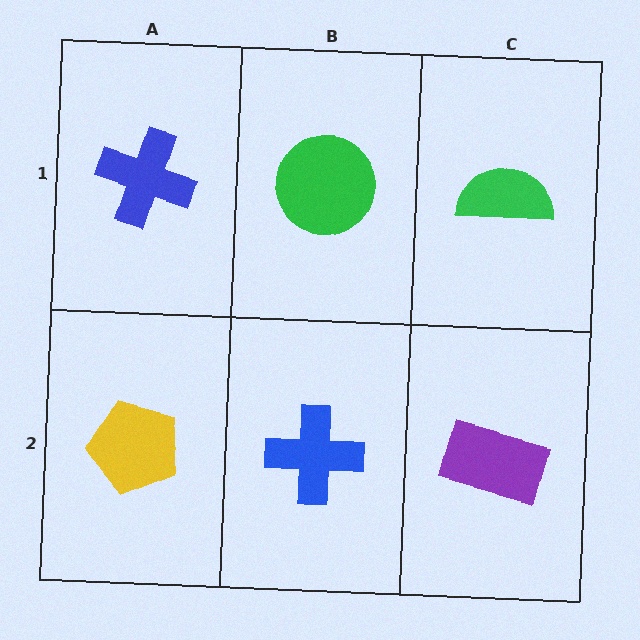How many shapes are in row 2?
3 shapes.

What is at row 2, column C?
A purple rectangle.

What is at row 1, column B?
A green circle.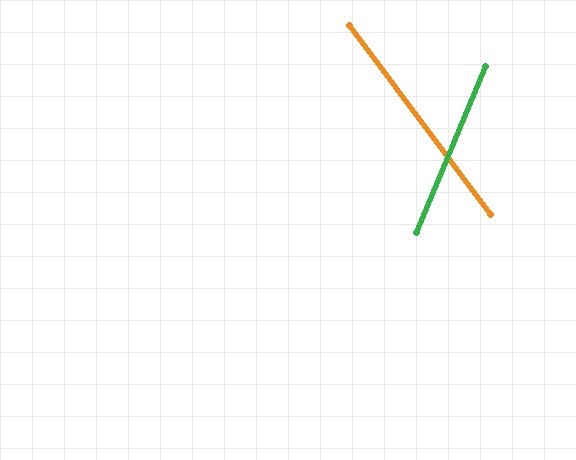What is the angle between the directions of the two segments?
Approximately 59 degrees.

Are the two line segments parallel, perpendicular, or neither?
Neither parallel nor perpendicular — they differ by about 59°.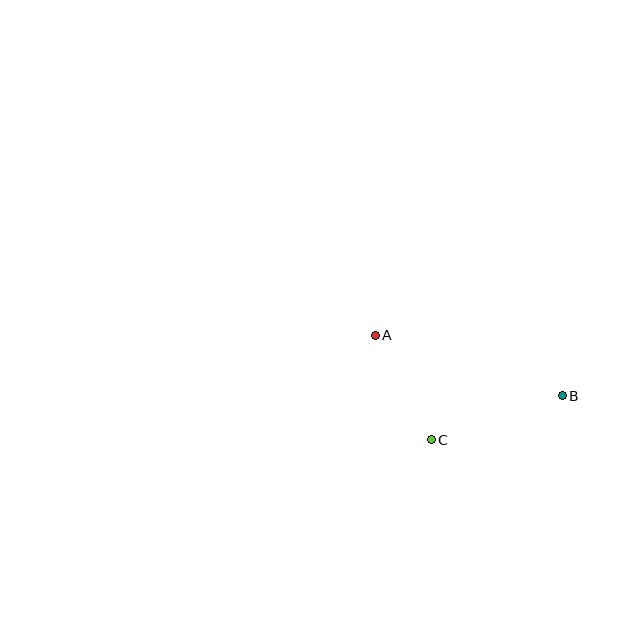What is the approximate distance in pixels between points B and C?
The distance between B and C is approximately 138 pixels.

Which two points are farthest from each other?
Points A and B are farthest from each other.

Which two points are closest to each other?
Points A and C are closest to each other.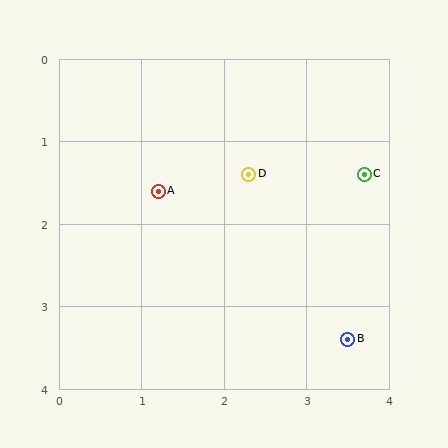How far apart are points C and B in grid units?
Points C and B are about 2.0 grid units apart.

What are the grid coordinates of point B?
Point B is at approximately (3.5, 3.4).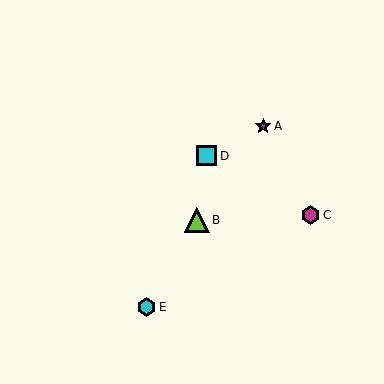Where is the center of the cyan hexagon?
The center of the cyan hexagon is at (147, 307).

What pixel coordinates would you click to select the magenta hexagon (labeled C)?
Click at (311, 215) to select the magenta hexagon C.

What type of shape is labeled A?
Shape A is a purple star.